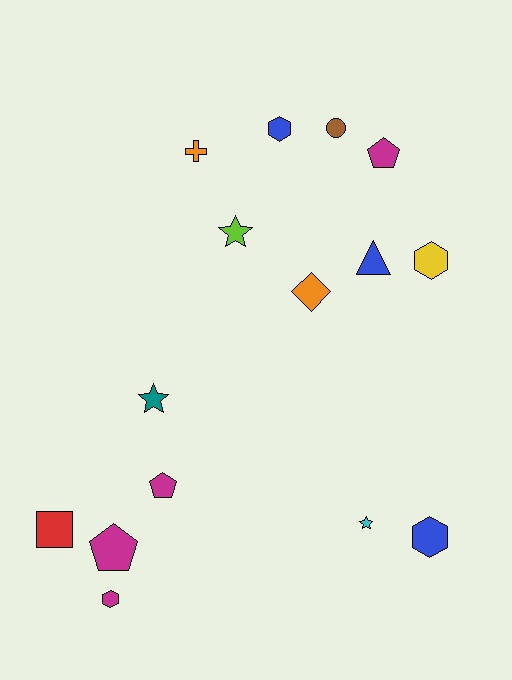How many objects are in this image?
There are 15 objects.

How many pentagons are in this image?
There are 3 pentagons.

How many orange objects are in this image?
There are 2 orange objects.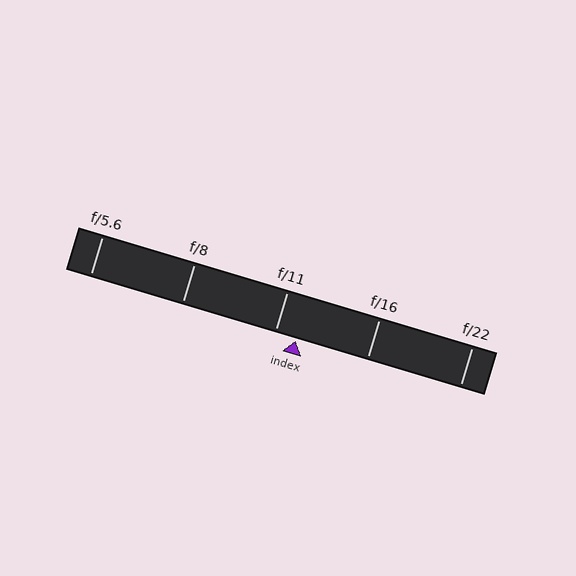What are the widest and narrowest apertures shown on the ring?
The widest aperture shown is f/5.6 and the narrowest is f/22.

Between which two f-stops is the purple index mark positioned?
The index mark is between f/11 and f/16.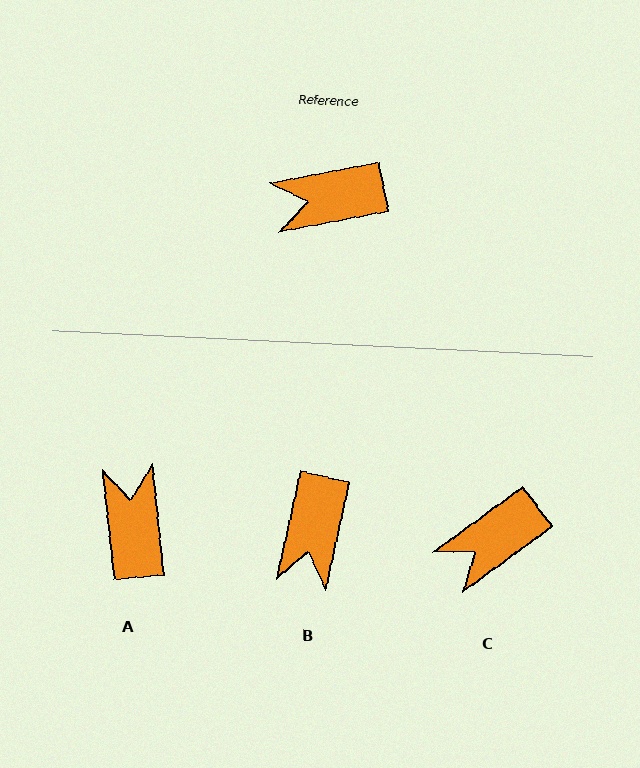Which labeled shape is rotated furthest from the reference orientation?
A, about 95 degrees away.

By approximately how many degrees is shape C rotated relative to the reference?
Approximately 25 degrees counter-clockwise.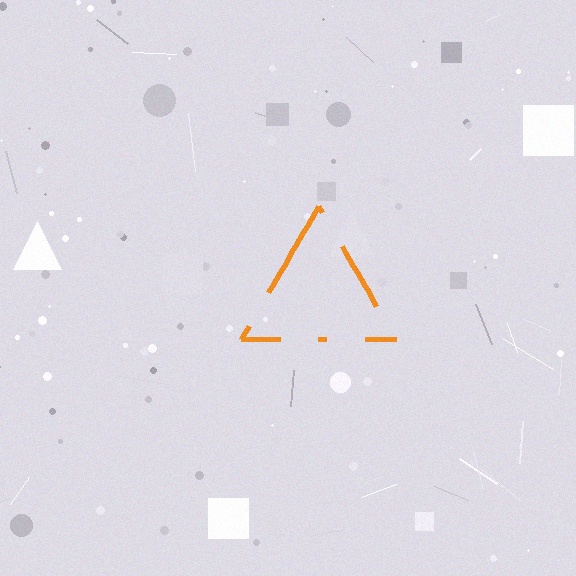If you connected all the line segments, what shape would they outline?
They would outline a triangle.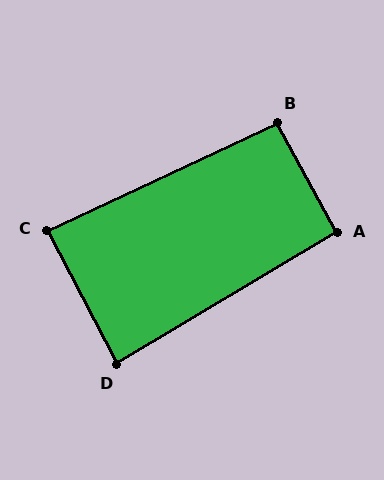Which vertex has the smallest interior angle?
D, at approximately 87 degrees.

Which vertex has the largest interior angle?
B, at approximately 93 degrees.